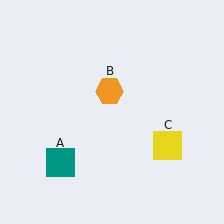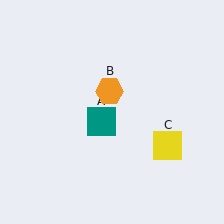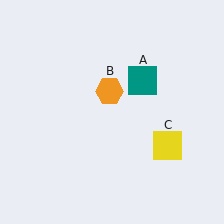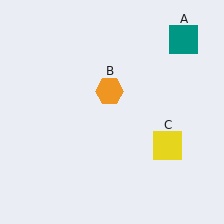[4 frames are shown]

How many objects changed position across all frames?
1 object changed position: teal square (object A).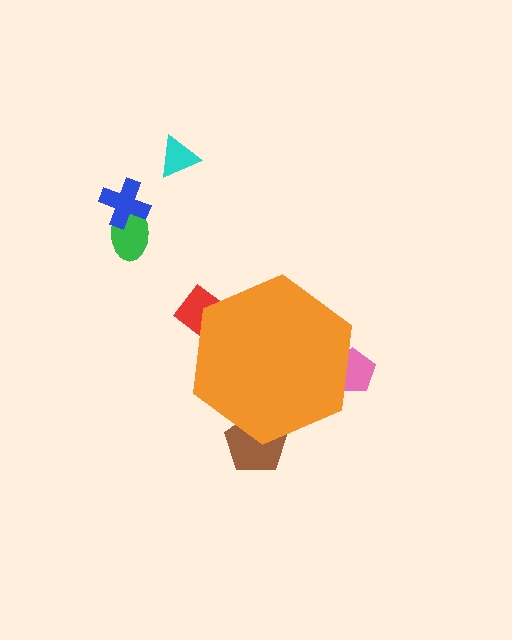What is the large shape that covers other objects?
An orange hexagon.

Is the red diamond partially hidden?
Yes, the red diamond is partially hidden behind the orange hexagon.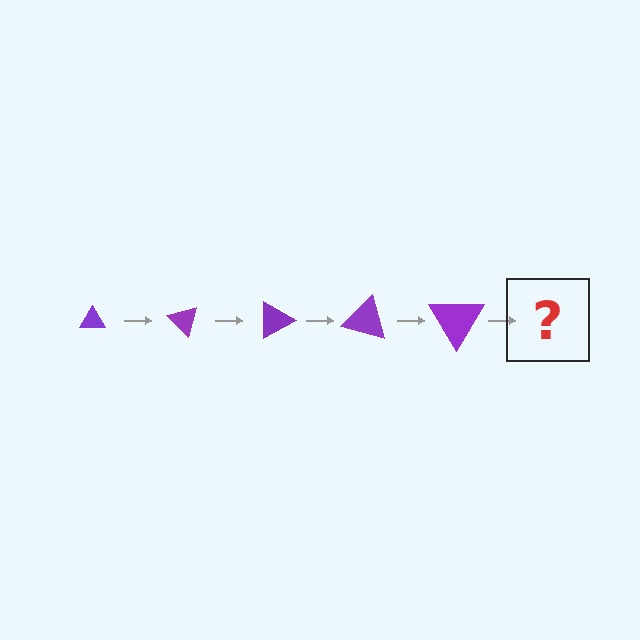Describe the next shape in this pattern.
It should be a triangle, larger than the previous one and rotated 225 degrees from the start.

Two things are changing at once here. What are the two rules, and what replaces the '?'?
The two rules are that the triangle grows larger each step and it rotates 45 degrees each step. The '?' should be a triangle, larger than the previous one and rotated 225 degrees from the start.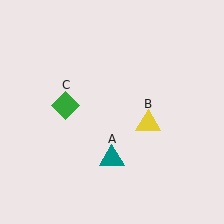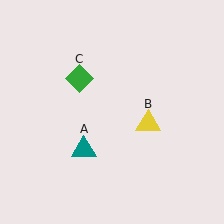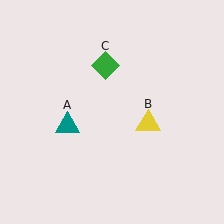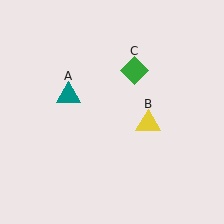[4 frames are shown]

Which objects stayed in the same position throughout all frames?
Yellow triangle (object B) remained stationary.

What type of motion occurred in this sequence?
The teal triangle (object A), green diamond (object C) rotated clockwise around the center of the scene.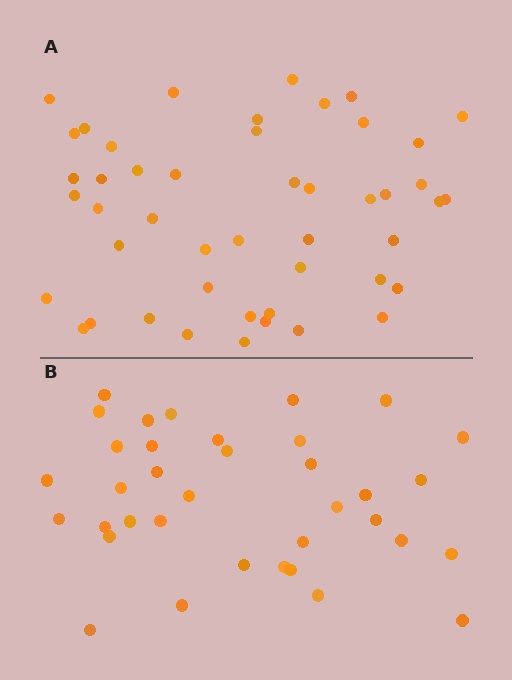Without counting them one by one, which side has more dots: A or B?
Region A (the top region) has more dots.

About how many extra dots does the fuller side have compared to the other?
Region A has roughly 12 or so more dots than region B.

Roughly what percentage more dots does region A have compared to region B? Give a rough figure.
About 30% more.